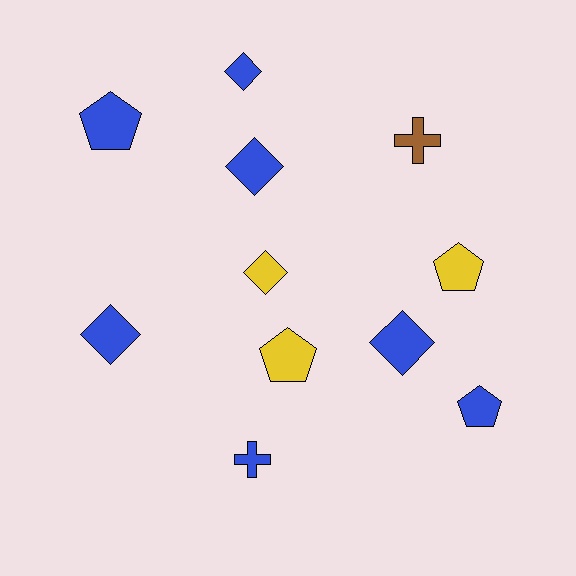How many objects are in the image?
There are 11 objects.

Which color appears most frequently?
Blue, with 7 objects.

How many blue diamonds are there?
There are 4 blue diamonds.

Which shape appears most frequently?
Diamond, with 5 objects.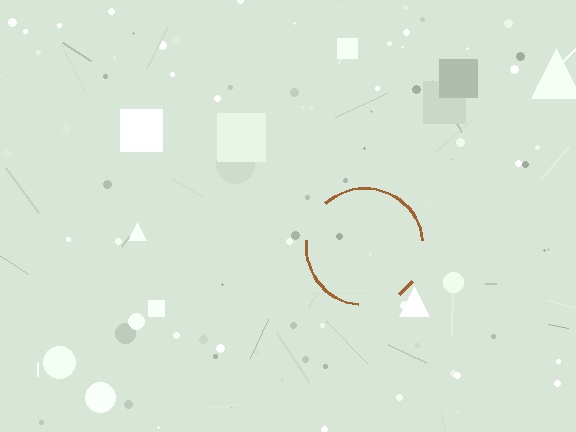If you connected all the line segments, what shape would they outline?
They would outline a circle.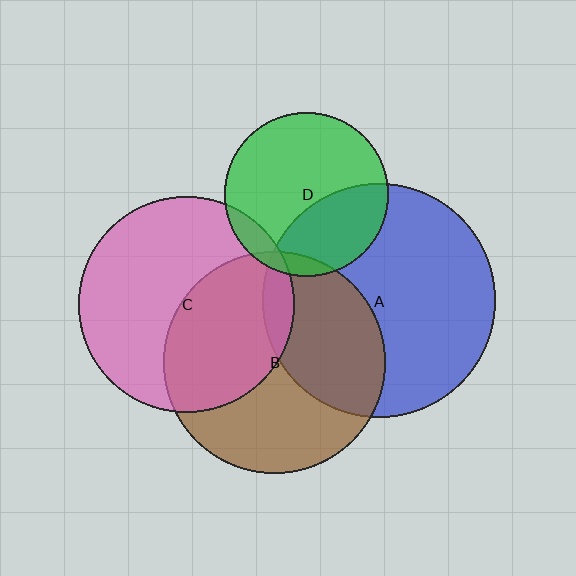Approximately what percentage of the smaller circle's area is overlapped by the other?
Approximately 5%.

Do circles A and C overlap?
Yes.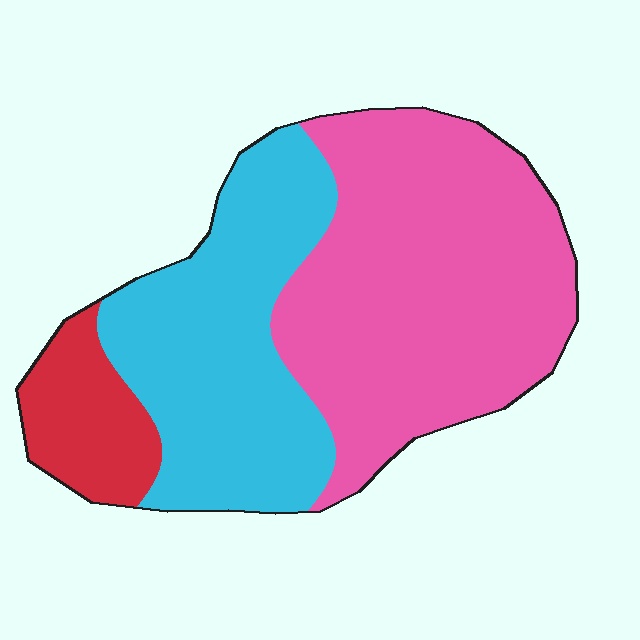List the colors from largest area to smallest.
From largest to smallest: pink, cyan, red.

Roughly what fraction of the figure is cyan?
Cyan covers around 35% of the figure.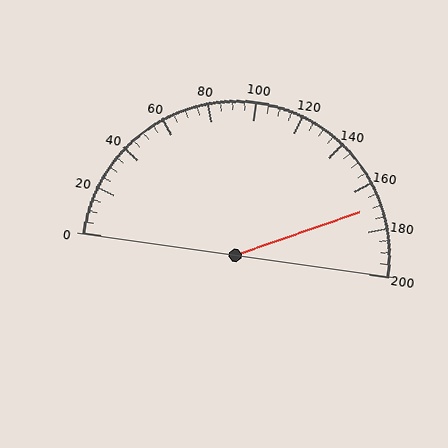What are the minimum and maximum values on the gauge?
The gauge ranges from 0 to 200.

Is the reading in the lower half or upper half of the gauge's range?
The reading is in the upper half of the range (0 to 200).